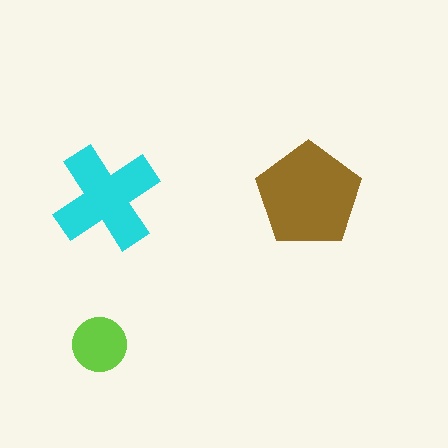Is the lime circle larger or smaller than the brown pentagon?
Smaller.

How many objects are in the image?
There are 3 objects in the image.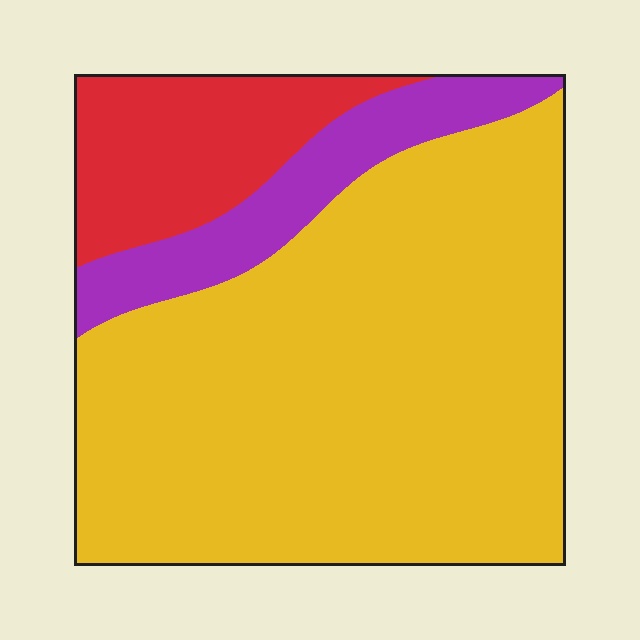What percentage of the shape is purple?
Purple takes up about one eighth (1/8) of the shape.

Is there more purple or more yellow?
Yellow.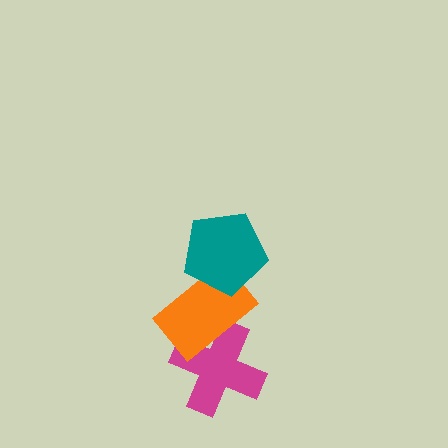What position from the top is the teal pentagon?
The teal pentagon is 1st from the top.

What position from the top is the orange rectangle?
The orange rectangle is 2nd from the top.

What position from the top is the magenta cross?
The magenta cross is 3rd from the top.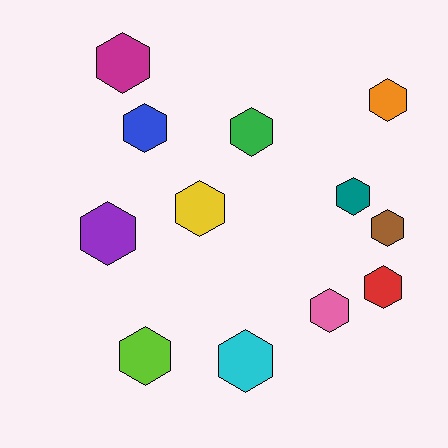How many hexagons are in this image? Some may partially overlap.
There are 12 hexagons.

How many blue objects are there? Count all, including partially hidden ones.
There is 1 blue object.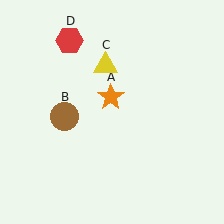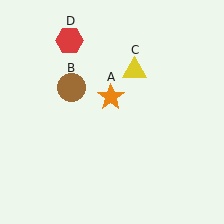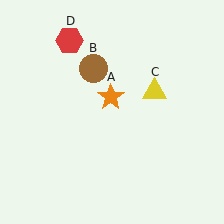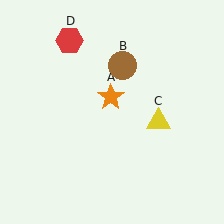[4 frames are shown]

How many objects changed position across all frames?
2 objects changed position: brown circle (object B), yellow triangle (object C).